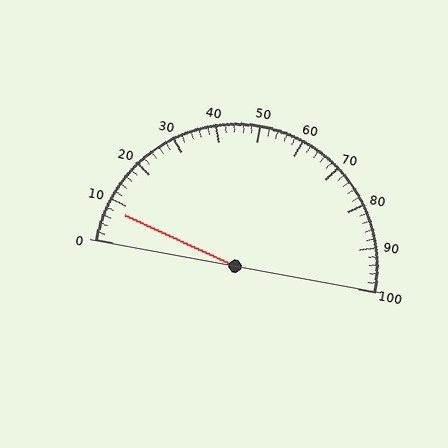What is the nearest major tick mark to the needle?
The nearest major tick mark is 10.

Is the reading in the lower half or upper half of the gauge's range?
The reading is in the lower half of the range (0 to 100).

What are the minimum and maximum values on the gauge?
The gauge ranges from 0 to 100.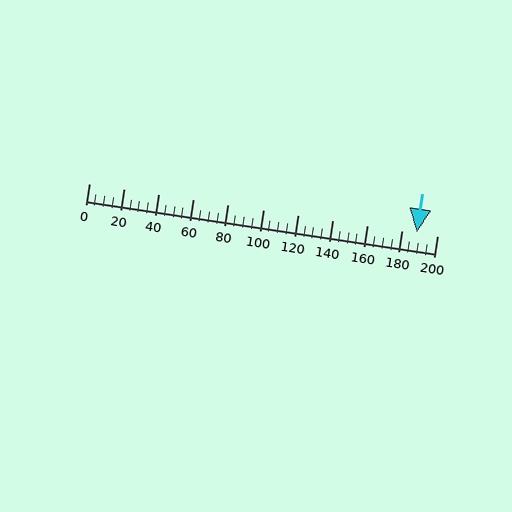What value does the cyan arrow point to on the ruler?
The cyan arrow points to approximately 189.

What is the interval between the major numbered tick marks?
The major tick marks are spaced 20 units apart.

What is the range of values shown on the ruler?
The ruler shows values from 0 to 200.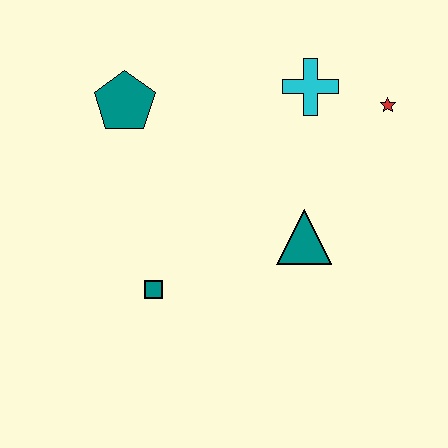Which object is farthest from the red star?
The teal square is farthest from the red star.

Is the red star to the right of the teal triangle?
Yes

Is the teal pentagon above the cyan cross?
No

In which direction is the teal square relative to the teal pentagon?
The teal square is below the teal pentagon.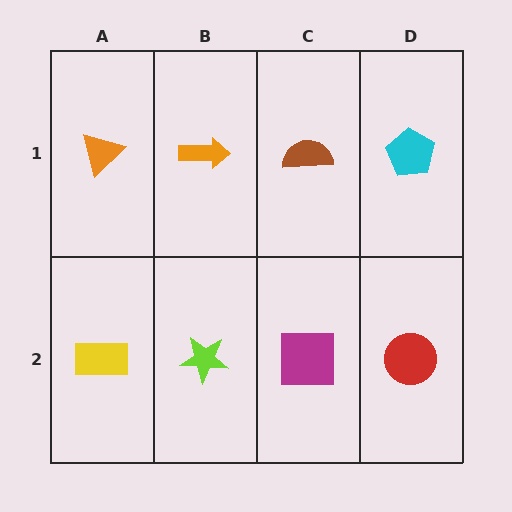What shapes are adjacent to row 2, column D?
A cyan pentagon (row 1, column D), a magenta square (row 2, column C).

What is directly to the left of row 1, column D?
A brown semicircle.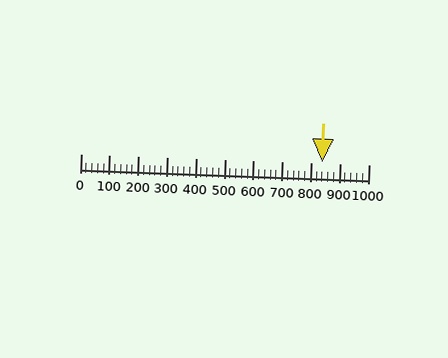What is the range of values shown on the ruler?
The ruler shows values from 0 to 1000.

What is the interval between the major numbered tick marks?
The major tick marks are spaced 100 units apart.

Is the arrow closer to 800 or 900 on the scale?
The arrow is closer to 800.